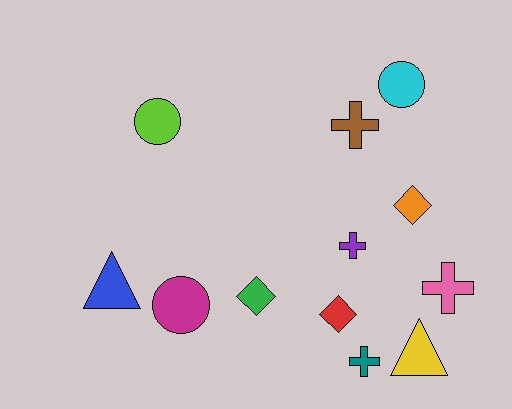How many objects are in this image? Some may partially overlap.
There are 12 objects.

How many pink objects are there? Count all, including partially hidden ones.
There is 1 pink object.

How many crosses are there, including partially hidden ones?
There are 4 crosses.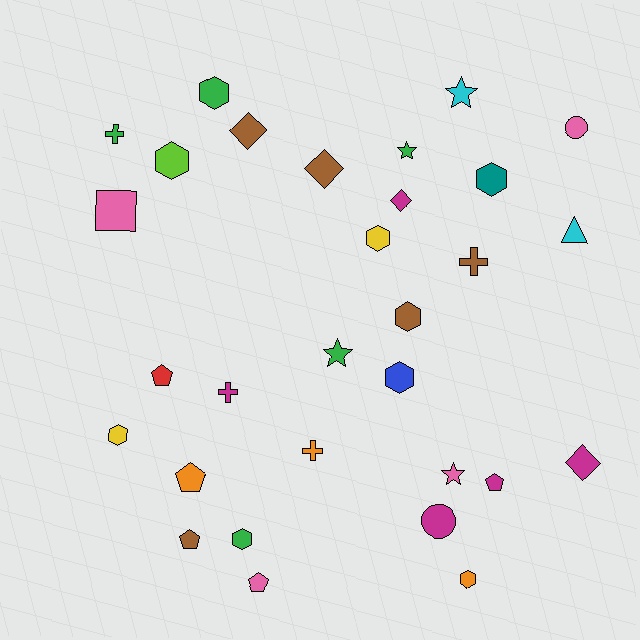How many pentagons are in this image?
There are 5 pentagons.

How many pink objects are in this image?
There are 4 pink objects.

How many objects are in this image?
There are 30 objects.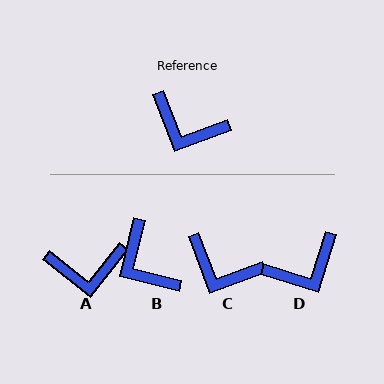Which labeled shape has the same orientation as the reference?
C.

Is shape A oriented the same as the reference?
No, it is off by about 30 degrees.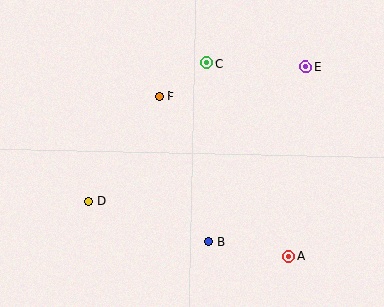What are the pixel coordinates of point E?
Point E is at (306, 67).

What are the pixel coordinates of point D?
Point D is at (89, 201).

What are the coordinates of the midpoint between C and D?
The midpoint between C and D is at (148, 132).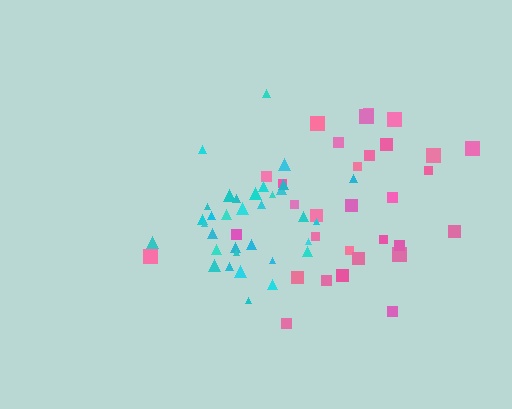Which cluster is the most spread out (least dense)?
Pink.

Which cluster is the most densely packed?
Cyan.